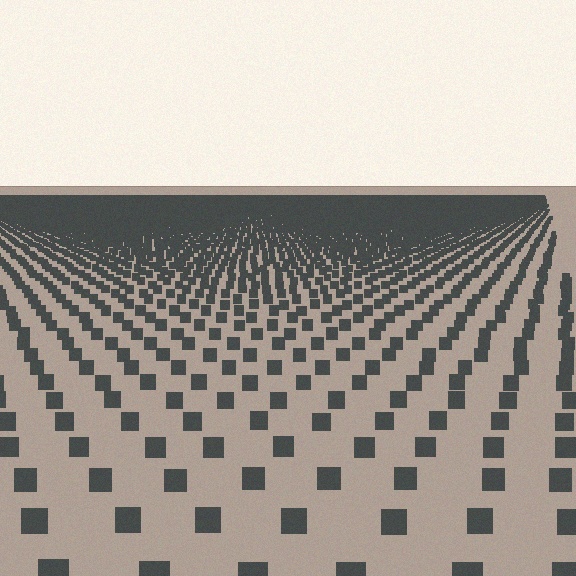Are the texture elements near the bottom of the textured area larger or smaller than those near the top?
Larger. Near the bottom, elements are closer to the viewer and appear at a bigger on-screen size.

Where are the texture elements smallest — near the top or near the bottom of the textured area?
Near the top.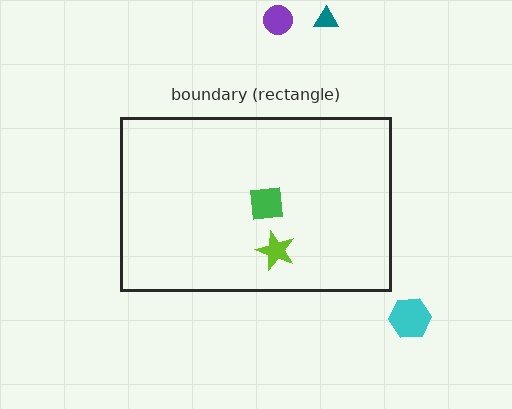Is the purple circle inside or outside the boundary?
Outside.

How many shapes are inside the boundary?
2 inside, 3 outside.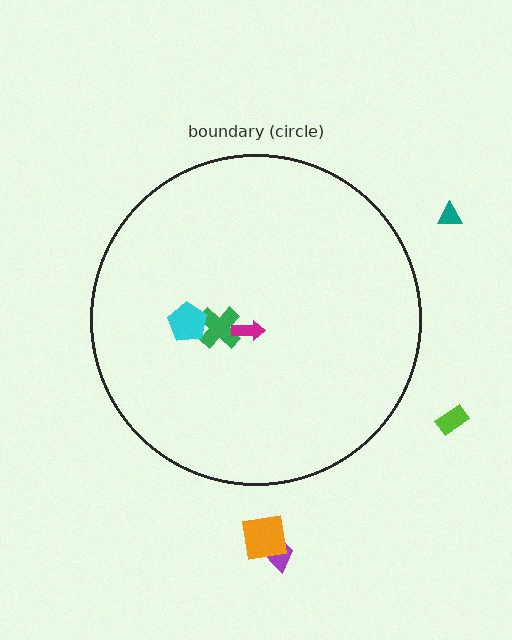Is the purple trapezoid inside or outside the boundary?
Outside.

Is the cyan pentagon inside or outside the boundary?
Inside.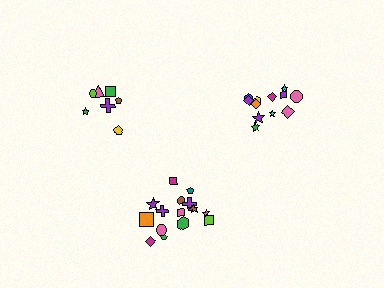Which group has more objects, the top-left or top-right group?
The top-right group.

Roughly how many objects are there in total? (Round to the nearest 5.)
Roughly 35 objects in total.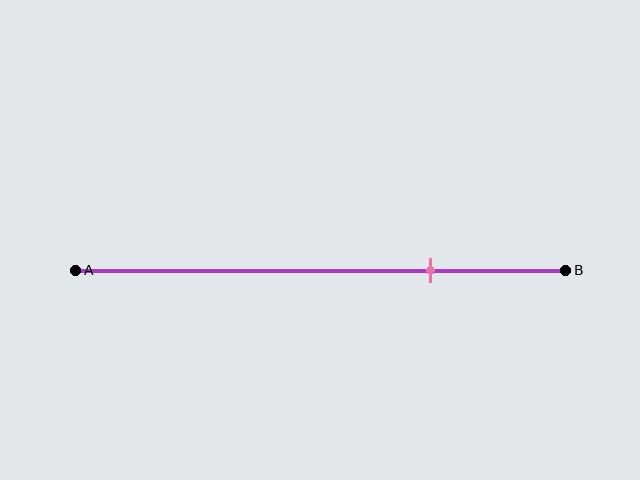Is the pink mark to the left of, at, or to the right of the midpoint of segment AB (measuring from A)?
The pink mark is to the right of the midpoint of segment AB.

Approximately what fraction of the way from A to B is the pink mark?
The pink mark is approximately 70% of the way from A to B.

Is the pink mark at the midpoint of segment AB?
No, the mark is at about 70% from A, not at the 50% midpoint.